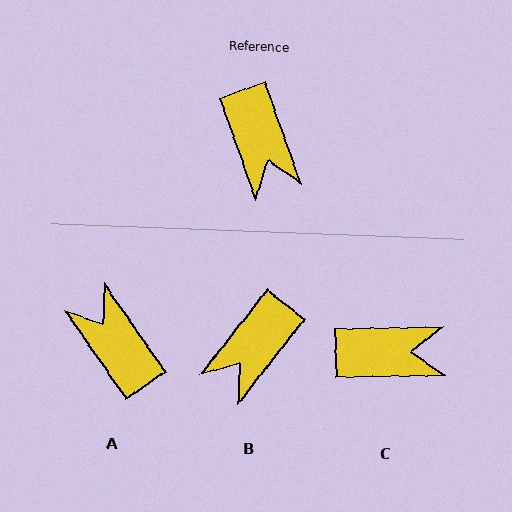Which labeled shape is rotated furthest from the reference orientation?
A, about 165 degrees away.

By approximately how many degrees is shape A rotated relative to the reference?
Approximately 165 degrees clockwise.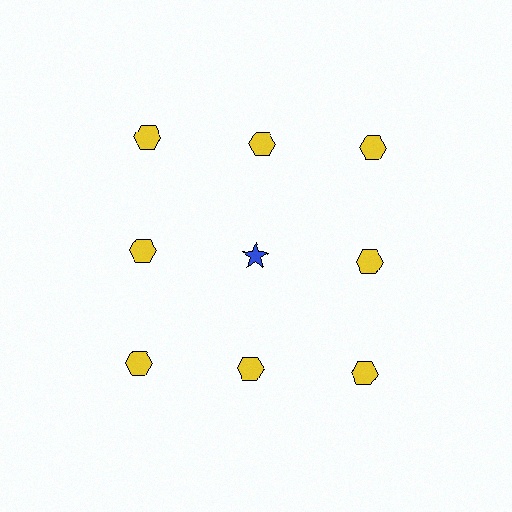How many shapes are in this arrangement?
There are 9 shapes arranged in a grid pattern.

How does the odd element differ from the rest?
It differs in both color (blue instead of yellow) and shape (star instead of hexagon).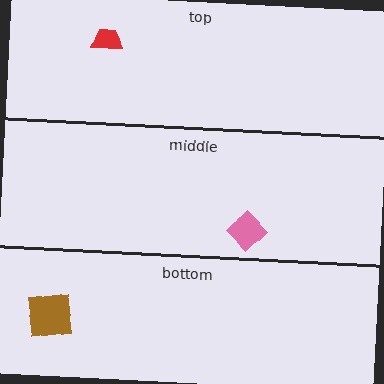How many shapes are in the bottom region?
1.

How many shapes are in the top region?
1.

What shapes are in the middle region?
The pink diamond.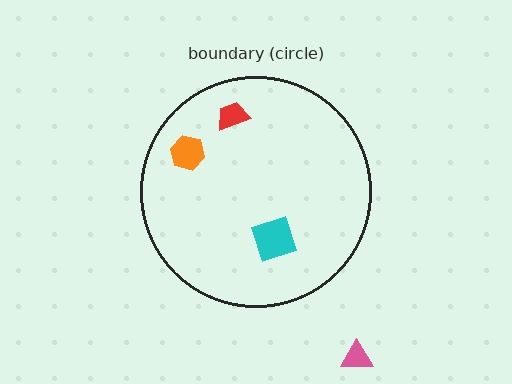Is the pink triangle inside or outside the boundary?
Outside.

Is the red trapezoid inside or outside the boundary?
Inside.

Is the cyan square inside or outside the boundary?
Inside.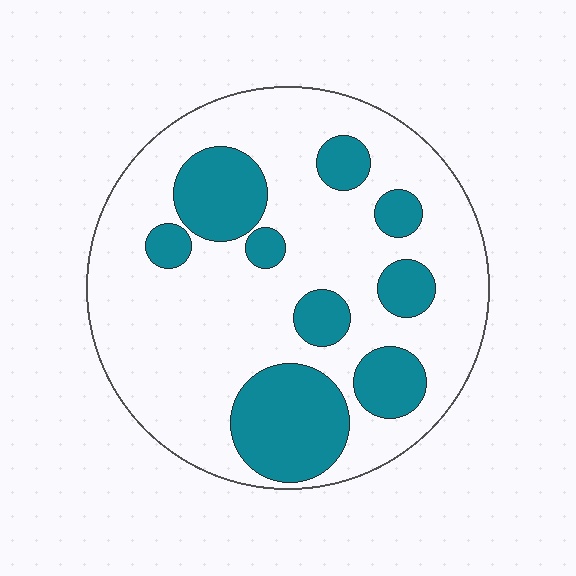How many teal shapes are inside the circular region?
9.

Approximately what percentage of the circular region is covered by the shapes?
Approximately 30%.